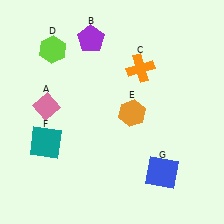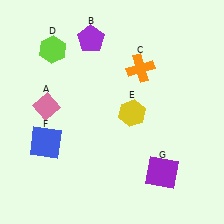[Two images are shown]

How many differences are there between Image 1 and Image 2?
There are 3 differences between the two images.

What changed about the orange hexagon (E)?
In Image 1, E is orange. In Image 2, it changed to yellow.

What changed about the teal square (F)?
In Image 1, F is teal. In Image 2, it changed to blue.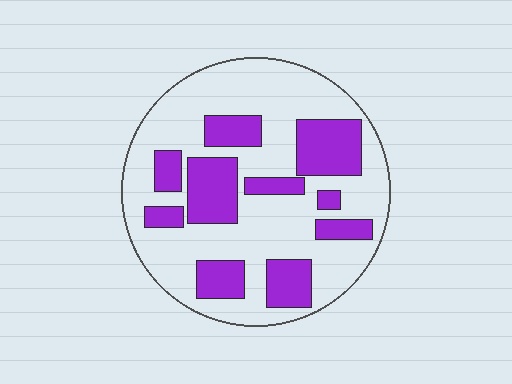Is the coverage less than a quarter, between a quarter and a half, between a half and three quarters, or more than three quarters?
Between a quarter and a half.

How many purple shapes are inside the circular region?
10.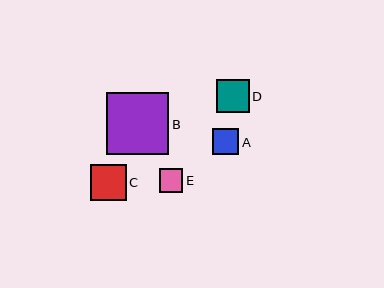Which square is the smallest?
Square E is the smallest with a size of approximately 24 pixels.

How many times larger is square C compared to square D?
Square C is approximately 1.1 times the size of square D.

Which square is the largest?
Square B is the largest with a size of approximately 62 pixels.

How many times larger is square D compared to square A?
Square D is approximately 1.3 times the size of square A.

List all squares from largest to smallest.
From largest to smallest: B, C, D, A, E.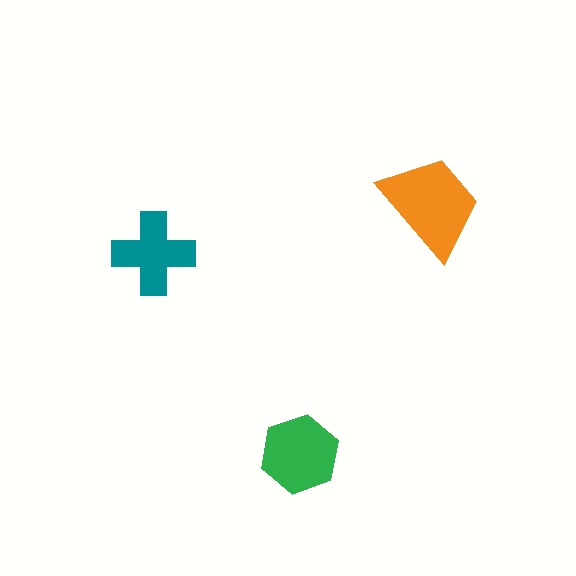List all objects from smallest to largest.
The teal cross, the green hexagon, the orange trapezoid.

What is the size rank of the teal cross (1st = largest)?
3rd.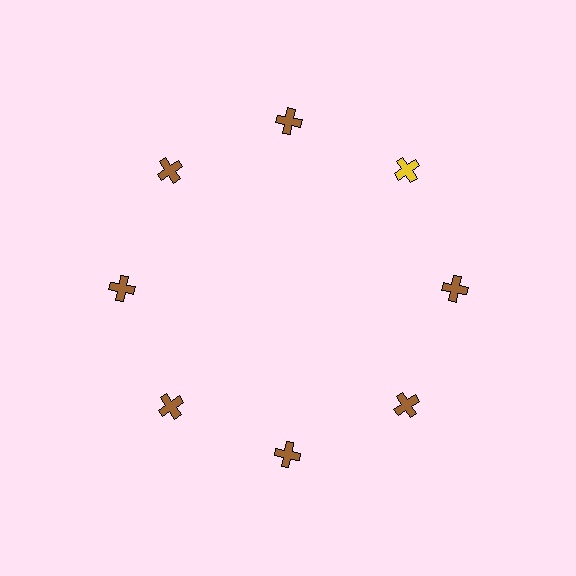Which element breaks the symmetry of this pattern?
The yellow cross at roughly the 2 o'clock position breaks the symmetry. All other shapes are brown crosses.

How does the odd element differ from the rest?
It has a different color: yellow instead of brown.